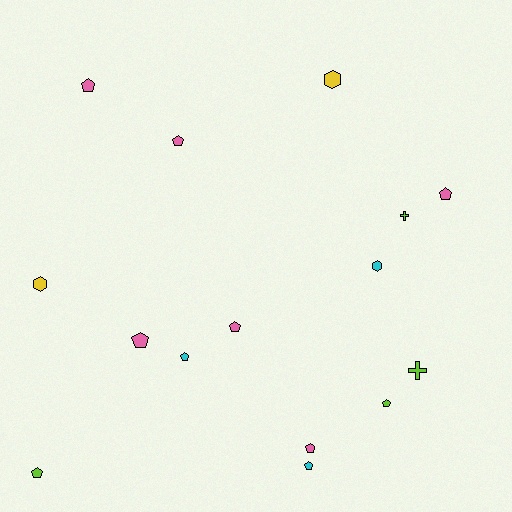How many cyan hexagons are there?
There is 1 cyan hexagon.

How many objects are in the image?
There are 15 objects.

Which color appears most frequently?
Pink, with 6 objects.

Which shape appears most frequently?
Pentagon, with 10 objects.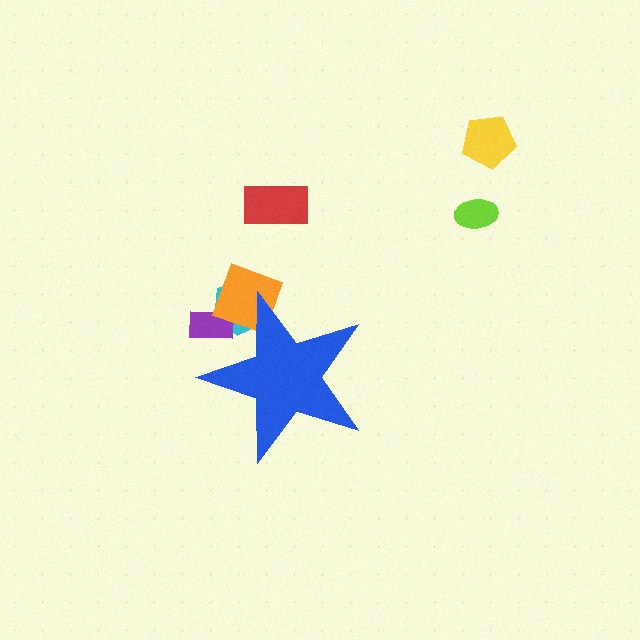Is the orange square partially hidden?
Yes, the orange square is partially hidden behind the blue star.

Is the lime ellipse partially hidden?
No, the lime ellipse is fully visible.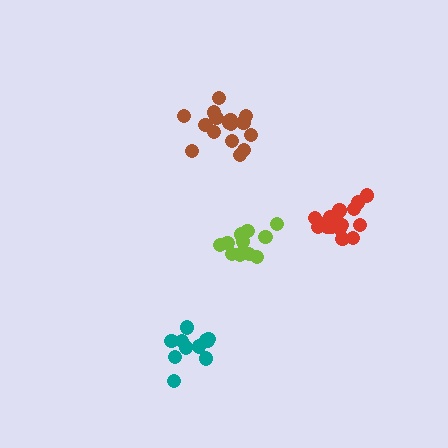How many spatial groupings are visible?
There are 4 spatial groupings.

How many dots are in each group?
Group 1: 12 dots, Group 2: 16 dots, Group 3: 11 dots, Group 4: 16 dots (55 total).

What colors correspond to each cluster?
The clusters are colored: lime, brown, teal, red.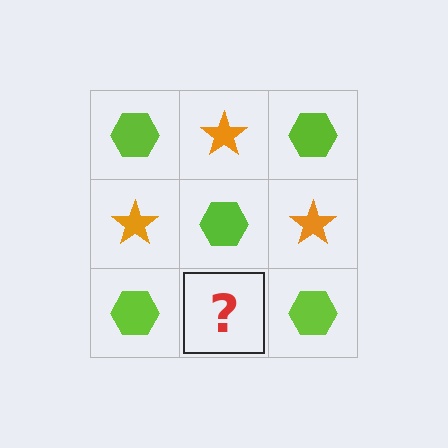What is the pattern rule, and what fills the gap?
The rule is that it alternates lime hexagon and orange star in a checkerboard pattern. The gap should be filled with an orange star.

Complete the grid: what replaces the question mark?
The question mark should be replaced with an orange star.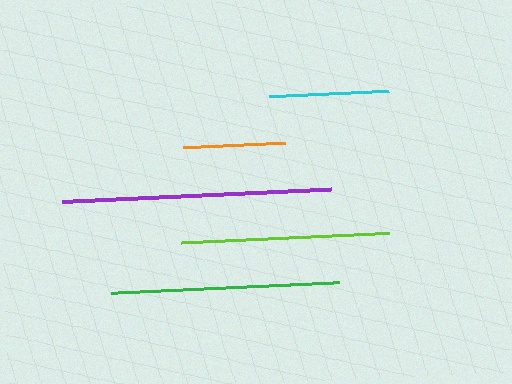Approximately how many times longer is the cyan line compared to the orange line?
The cyan line is approximately 1.2 times the length of the orange line.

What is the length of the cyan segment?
The cyan segment is approximately 121 pixels long.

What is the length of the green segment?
The green segment is approximately 229 pixels long.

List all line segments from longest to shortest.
From longest to shortest: purple, green, lime, cyan, orange.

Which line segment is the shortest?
The orange line is the shortest at approximately 102 pixels.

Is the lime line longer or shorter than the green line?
The green line is longer than the lime line.